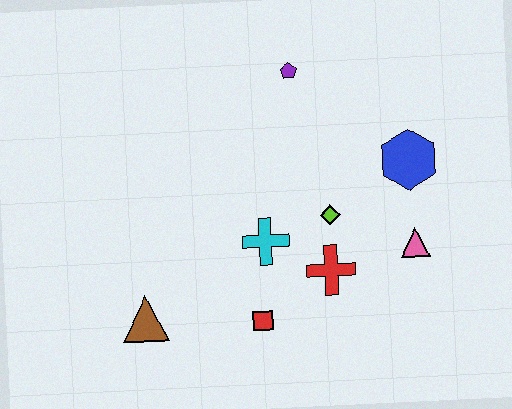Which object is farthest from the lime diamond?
The brown triangle is farthest from the lime diamond.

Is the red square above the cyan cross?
No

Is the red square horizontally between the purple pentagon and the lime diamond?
No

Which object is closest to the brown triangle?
The red square is closest to the brown triangle.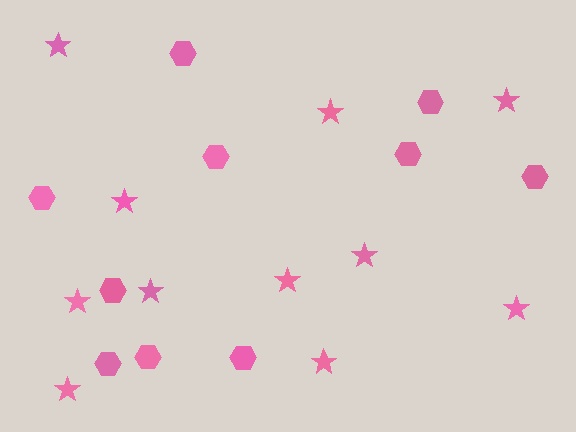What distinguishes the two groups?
There are 2 groups: one group of stars (11) and one group of hexagons (10).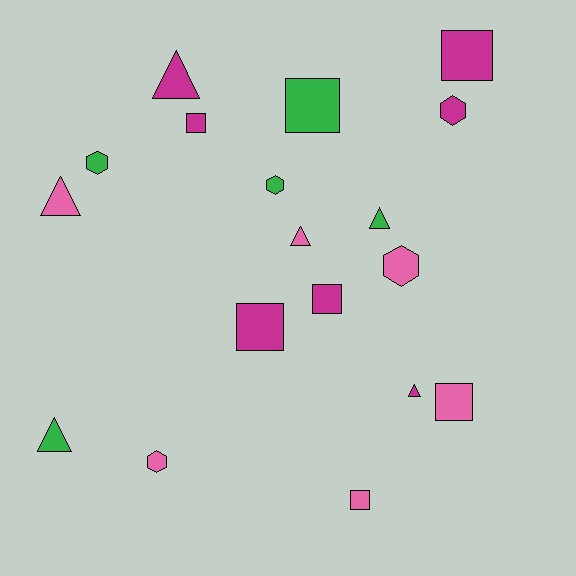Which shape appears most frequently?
Square, with 7 objects.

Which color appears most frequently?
Magenta, with 7 objects.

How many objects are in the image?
There are 18 objects.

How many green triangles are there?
There are 2 green triangles.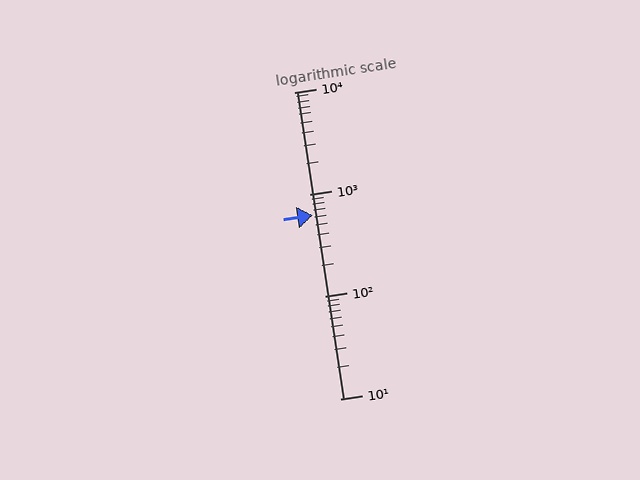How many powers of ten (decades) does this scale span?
The scale spans 3 decades, from 10 to 10000.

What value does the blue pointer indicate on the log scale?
The pointer indicates approximately 620.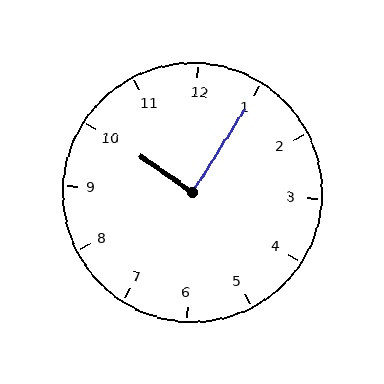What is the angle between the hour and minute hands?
Approximately 88 degrees.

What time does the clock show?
10:05.